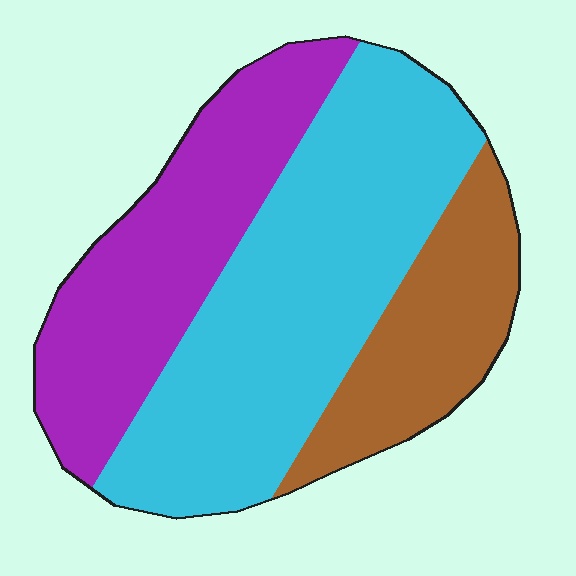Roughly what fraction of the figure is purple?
Purple takes up about one third (1/3) of the figure.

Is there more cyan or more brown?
Cyan.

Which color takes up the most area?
Cyan, at roughly 50%.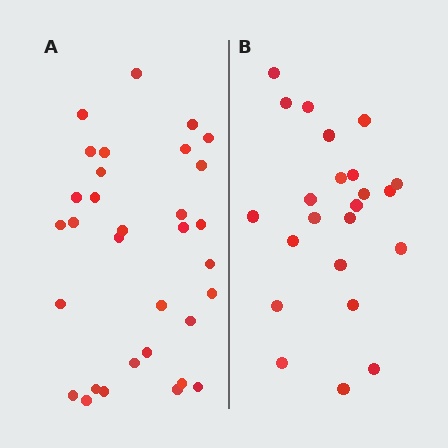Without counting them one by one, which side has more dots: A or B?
Region A (the left region) has more dots.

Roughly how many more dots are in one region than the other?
Region A has roughly 8 or so more dots than region B.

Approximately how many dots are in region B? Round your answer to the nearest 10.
About 20 dots. (The exact count is 23, which rounds to 20.)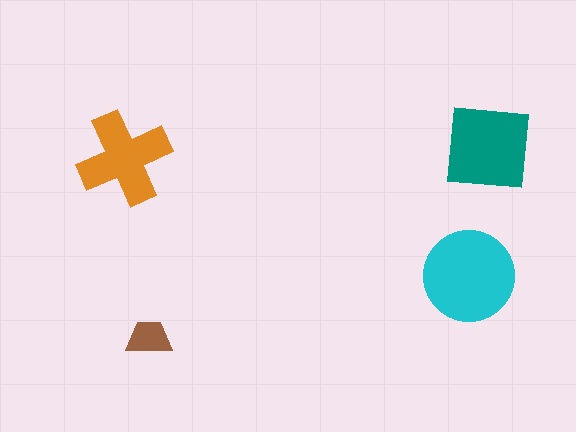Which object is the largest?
The cyan circle.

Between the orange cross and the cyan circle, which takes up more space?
The cyan circle.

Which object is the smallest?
The brown trapezoid.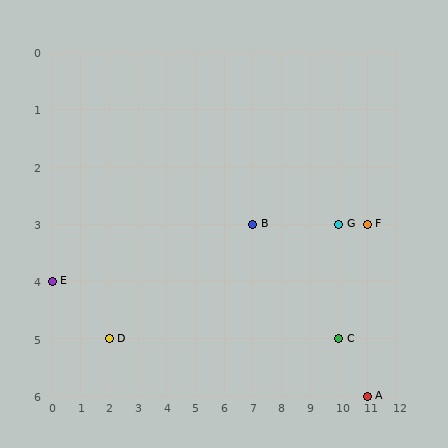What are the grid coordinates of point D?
Point D is at grid coordinates (2, 5).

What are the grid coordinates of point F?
Point F is at grid coordinates (11, 3).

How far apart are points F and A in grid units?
Points F and A are 3 rows apart.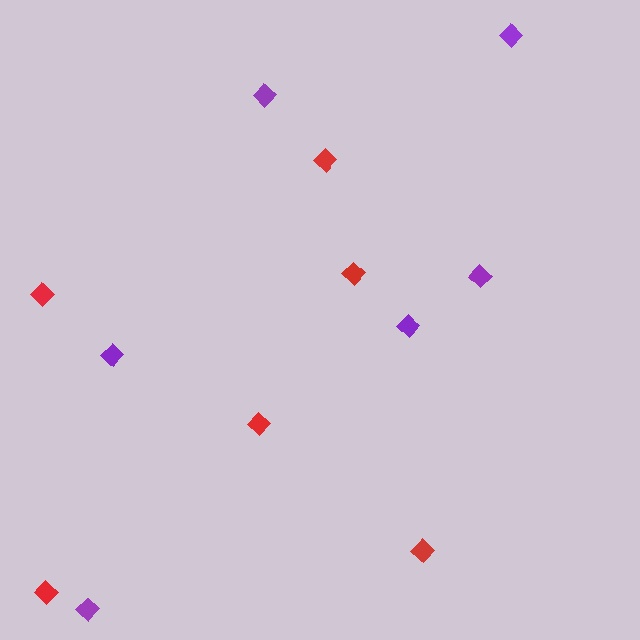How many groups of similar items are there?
There are 2 groups: one group of red diamonds (6) and one group of purple diamonds (6).